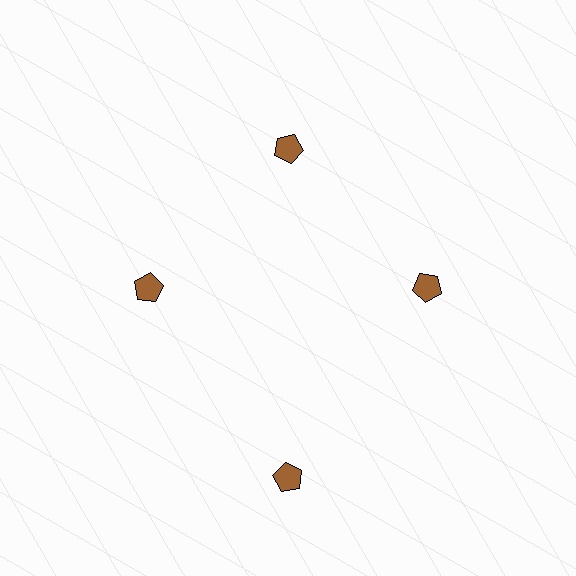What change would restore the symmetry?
The symmetry would be restored by moving it inward, back onto the ring so that all 4 pentagons sit at equal angles and equal distance from the center.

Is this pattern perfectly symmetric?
No. The 4 brown pentagons are arranged in a ring, but one element near the 6 o'clock position is pushed outward from the center, breaking the 4-fold rotational symmetry.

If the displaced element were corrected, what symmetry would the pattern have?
It would have 4-fold rotational symmetry — the pattern would map onto itself every 90 degrees.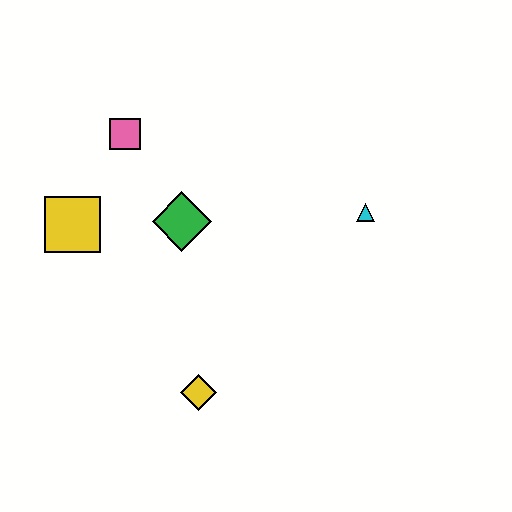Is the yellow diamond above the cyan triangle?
No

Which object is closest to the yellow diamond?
The green diamond is closest to the yellow diamond.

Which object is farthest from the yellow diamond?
The pink square is farthest from the yellow diamond.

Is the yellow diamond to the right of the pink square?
Yes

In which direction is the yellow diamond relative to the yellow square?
The yellow diamond is below the yellow square.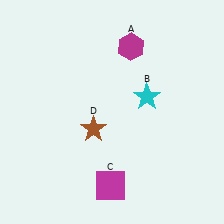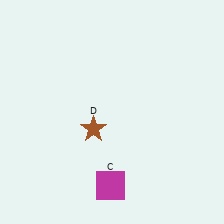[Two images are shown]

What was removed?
The magenta hexagon (A), the cyan star (B) were removed in Image 2.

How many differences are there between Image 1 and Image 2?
There are 2 differences between the two images.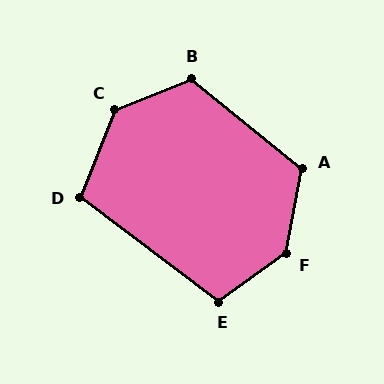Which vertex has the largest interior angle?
F, at approximately 136 degrees.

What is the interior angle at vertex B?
Approximately 119 degrees (obtuse).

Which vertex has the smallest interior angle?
D, at approximately 105 degrees.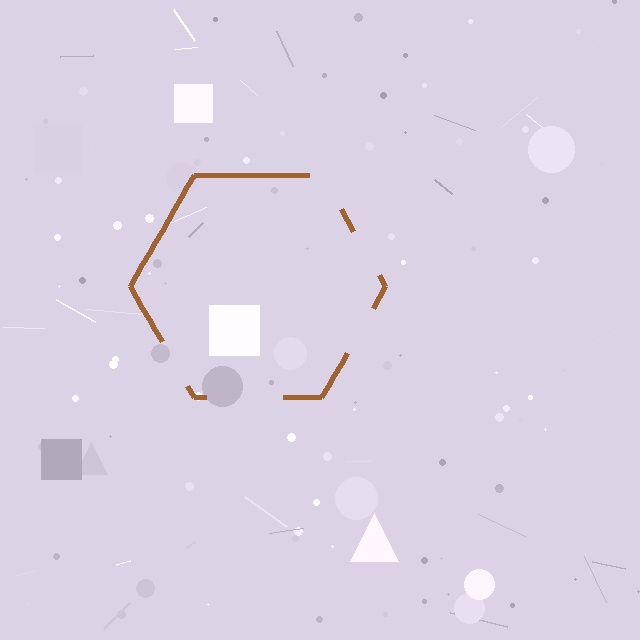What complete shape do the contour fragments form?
The contour fragments form a hexagon.